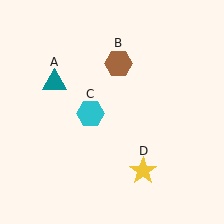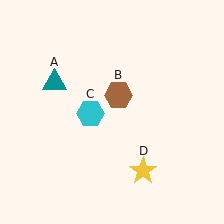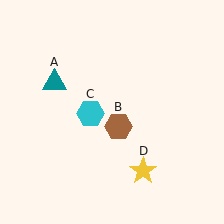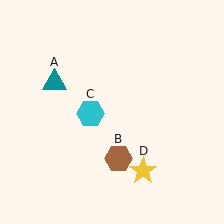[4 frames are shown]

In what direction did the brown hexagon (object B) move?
The brown hexagon (object B) moved down.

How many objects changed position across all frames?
1 object changed position: brown hexagon (object B).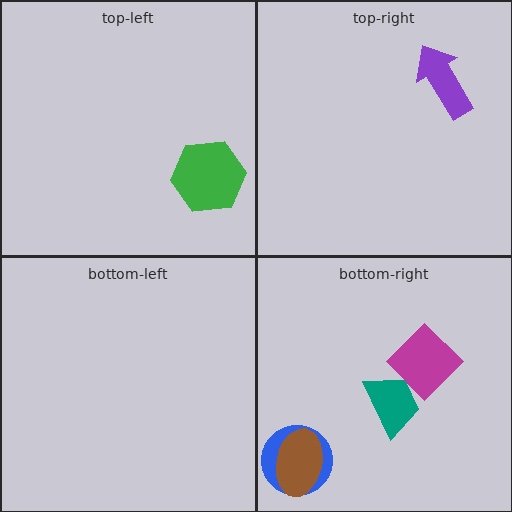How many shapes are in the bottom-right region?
4.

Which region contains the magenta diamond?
The bottom-right region.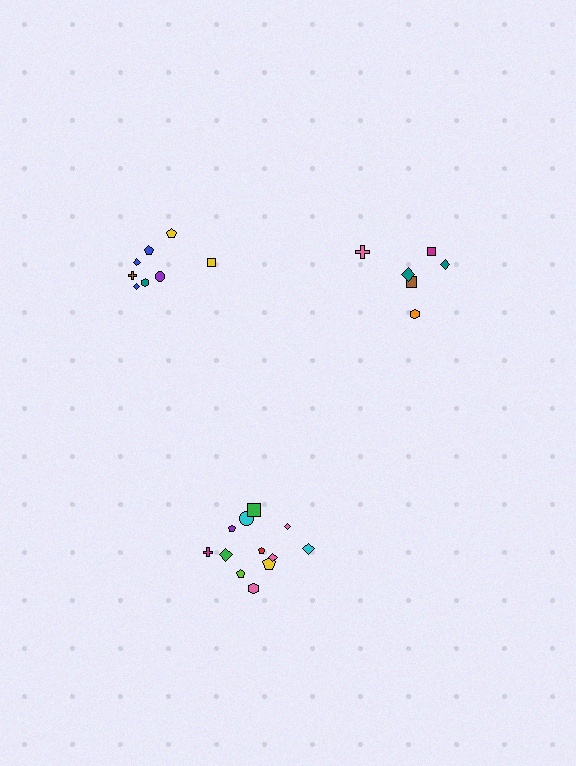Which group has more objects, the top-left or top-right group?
The top-left group.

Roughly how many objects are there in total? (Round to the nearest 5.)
Roughly 25 objects in total.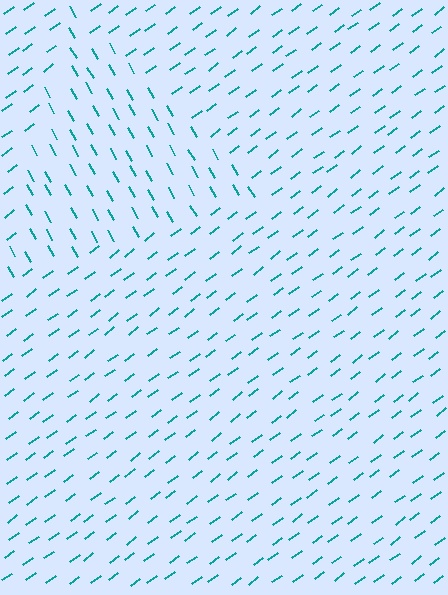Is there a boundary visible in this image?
Yes, there is a texture boundary formed by a change in line orientation.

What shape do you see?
I see a triangle.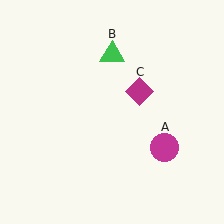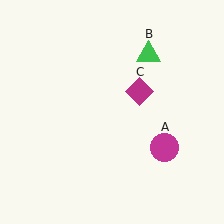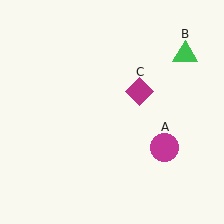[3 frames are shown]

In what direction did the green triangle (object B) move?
The green triangle (object B) moved right.